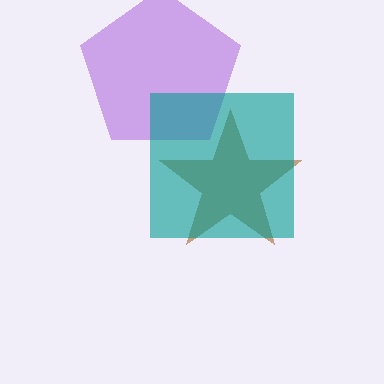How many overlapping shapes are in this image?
There are 3 overlapping shapes in the image.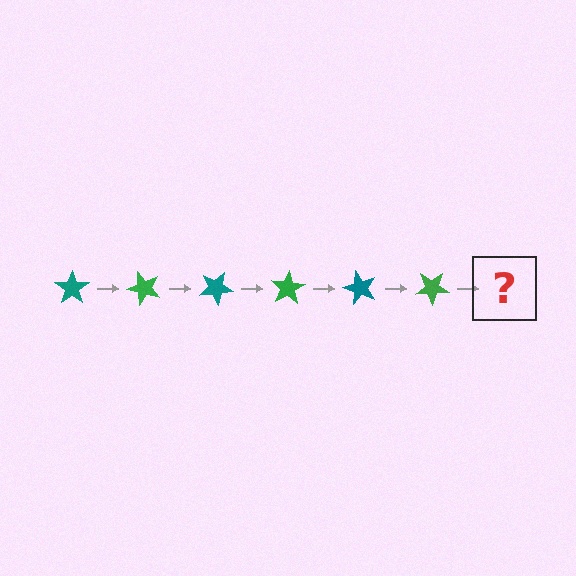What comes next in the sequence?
The next element should be a teal star, rotated 300 degrees from the start.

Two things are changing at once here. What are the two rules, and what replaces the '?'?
The two rules are that it rotates 50 degrees each step and the color cycles through teal and green. The '?' should be a teal star, rotated 300 degrees from the start.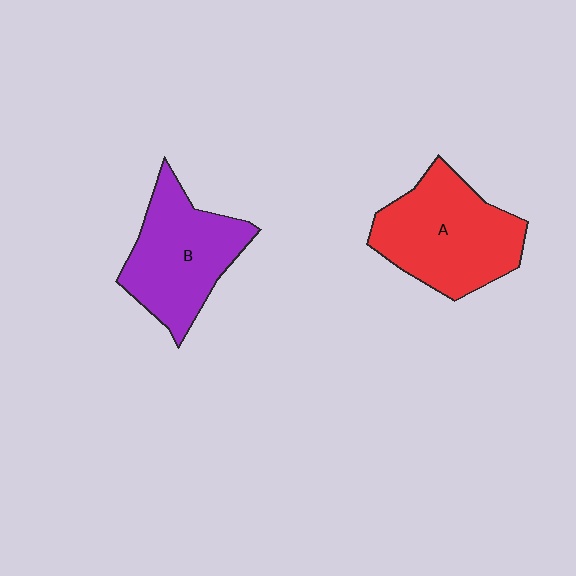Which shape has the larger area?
Shape A (red).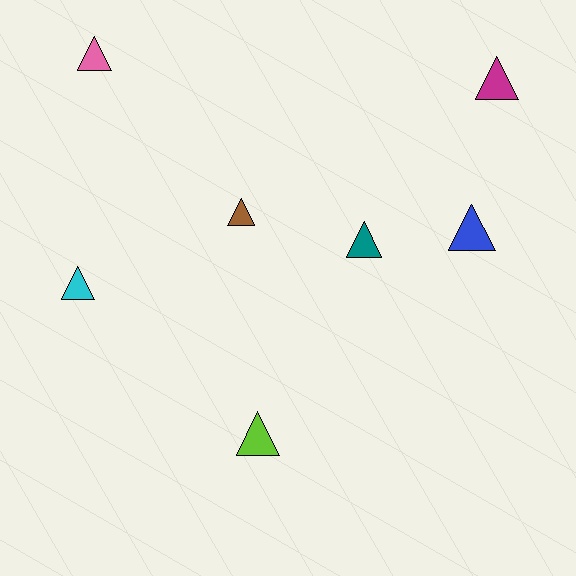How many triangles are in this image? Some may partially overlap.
There are 7 triangles.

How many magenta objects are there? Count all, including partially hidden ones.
There is 1 magenta object.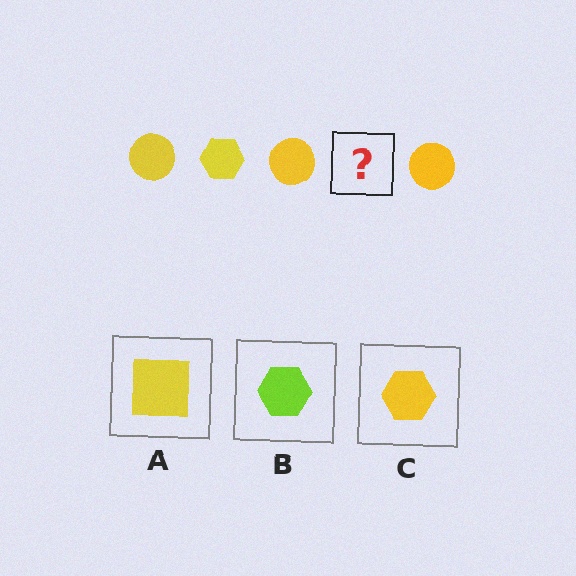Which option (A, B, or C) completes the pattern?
C.